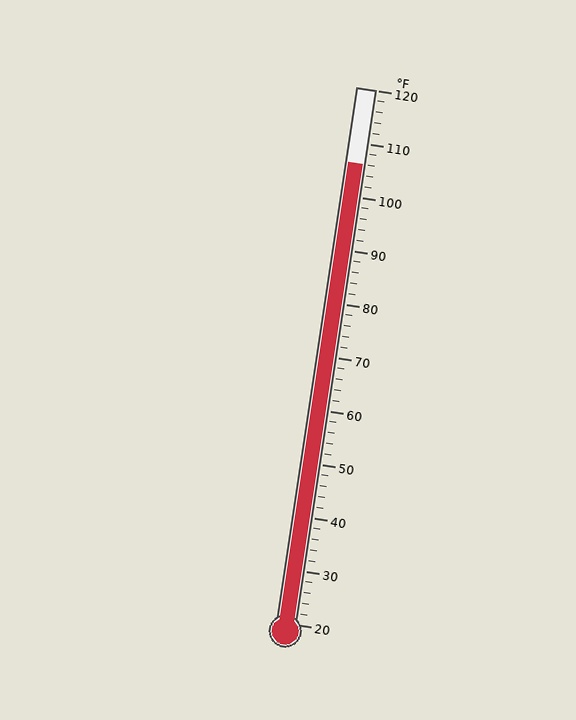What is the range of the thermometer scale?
The thermometer scale ranges from 20°F to 120°F.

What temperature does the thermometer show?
The thermometer shows approximately 106°F.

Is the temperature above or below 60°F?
The temperature is above 60°F.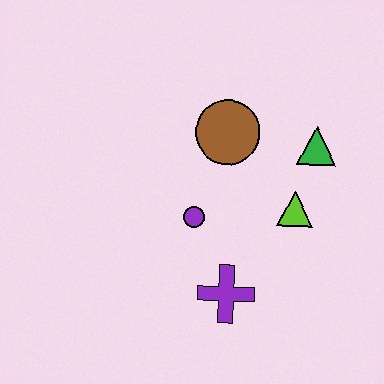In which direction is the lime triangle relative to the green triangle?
The lime triangle is below the green triangle.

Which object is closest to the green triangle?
The lime triangle is closest to the green triangle.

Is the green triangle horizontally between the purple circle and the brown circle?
No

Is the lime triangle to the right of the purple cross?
Yes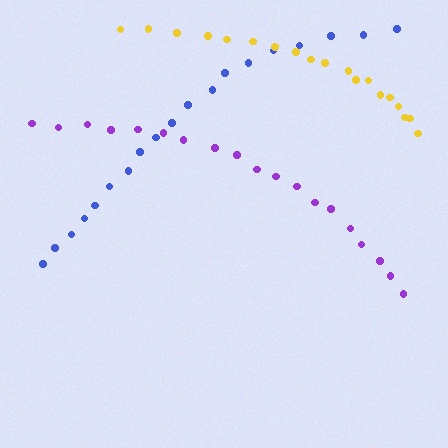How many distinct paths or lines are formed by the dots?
There are 3 distinct paths.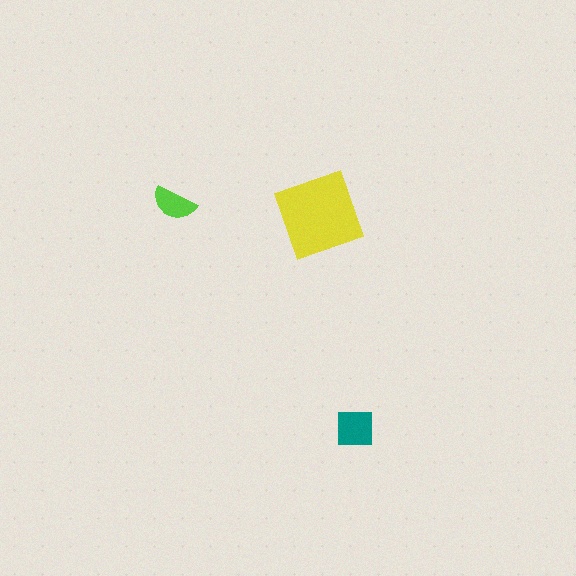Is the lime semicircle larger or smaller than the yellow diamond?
Smaller.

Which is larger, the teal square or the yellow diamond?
The yellow diamond.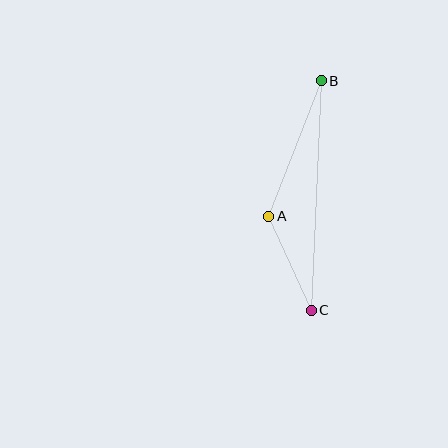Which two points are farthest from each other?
Points B and C are farthest from each other.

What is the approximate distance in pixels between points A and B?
The distance between A and B is approximately 145 pixels.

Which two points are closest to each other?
Points A and C are closest to each other.